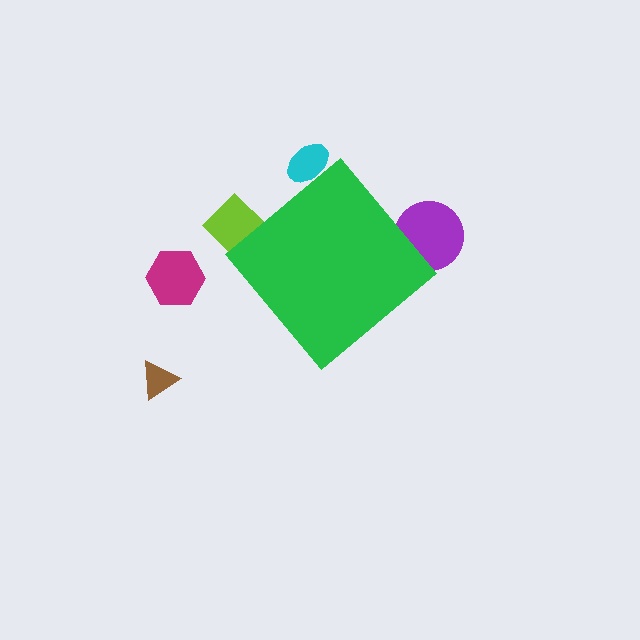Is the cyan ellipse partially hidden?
Yes, the cyan ellipse is partially hidden behind the green diamond.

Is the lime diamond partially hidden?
Yes, the lime diamond is partially hidden behind the green diamond.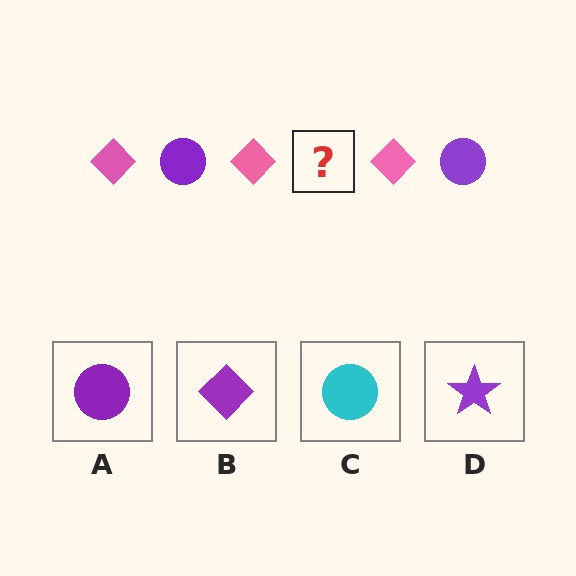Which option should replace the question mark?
Option A.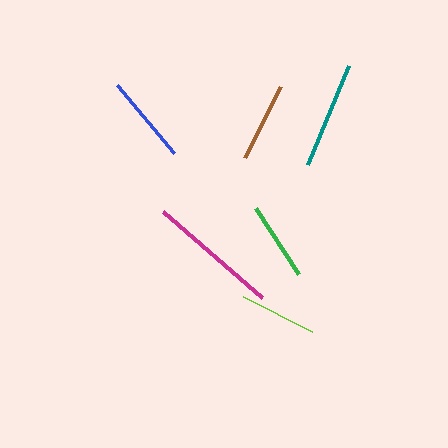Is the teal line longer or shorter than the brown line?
The teal line is longer than the brown line.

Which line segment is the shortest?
The lime line is the shortest at approximately 77 pixels.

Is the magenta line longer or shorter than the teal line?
The magenta line is longer than the teal line.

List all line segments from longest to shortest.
From longest to shortest: magenta, teal, blue, green, brown, lime.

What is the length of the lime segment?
The lime segment is approximately 77 pixels long.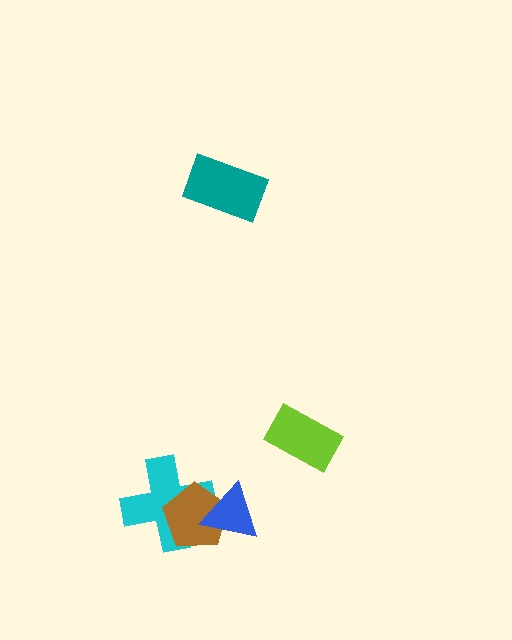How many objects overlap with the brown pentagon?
2 objects overlap with the brown pentagon.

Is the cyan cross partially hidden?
Yes, it is partially covered by another shape.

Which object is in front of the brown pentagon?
The blue triangle is in front of the brown pentagon.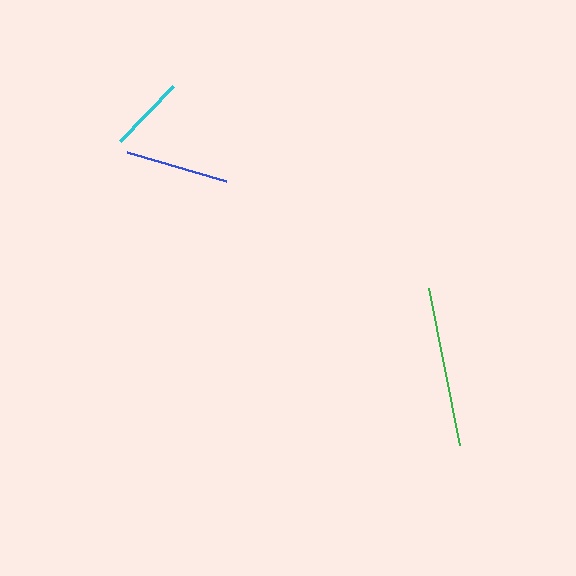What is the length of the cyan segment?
The cyan segment is approximately 76 pixels long.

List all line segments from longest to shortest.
From longest to shortest: green, blue, cyan.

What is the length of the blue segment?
The blue segment is approximately 103 pixels long.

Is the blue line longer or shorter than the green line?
The green line is longer than the blue line.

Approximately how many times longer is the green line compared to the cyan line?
The green line is approximately 2.1 times the length of the cyan line.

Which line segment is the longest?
The green line is the longest at approximately 160 pixels.